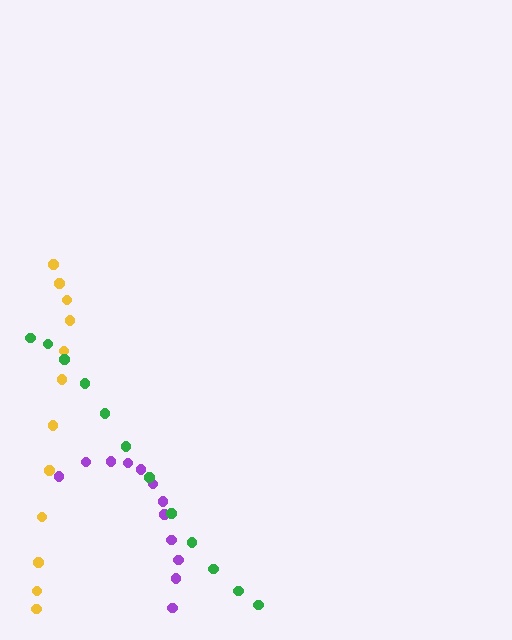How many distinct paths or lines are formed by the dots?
There are 3 distinct paths.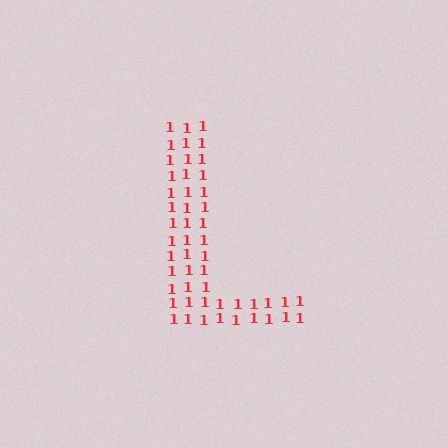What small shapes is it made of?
It is made of small digit 1's.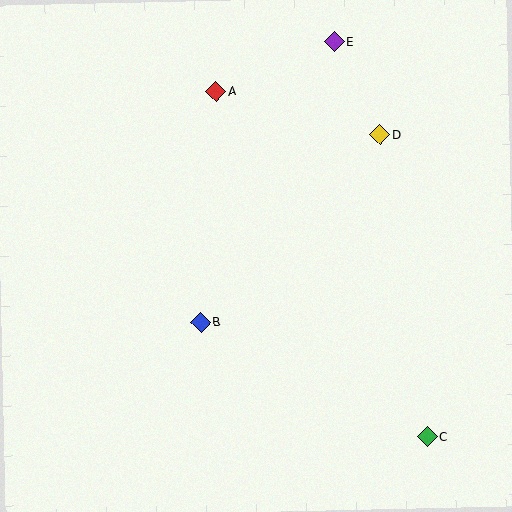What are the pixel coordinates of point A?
Point A is at (216, 92).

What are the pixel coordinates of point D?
Point D is at (380, 135).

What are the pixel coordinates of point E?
Point E is at (335, 42).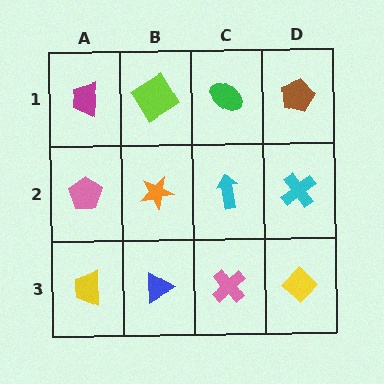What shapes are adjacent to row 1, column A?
A pink pentagon (row 2, column A), a lime diamond (row 1, column B).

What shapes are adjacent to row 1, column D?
A cyan cross (row 2, column D), a green ellipse (row 1, column C).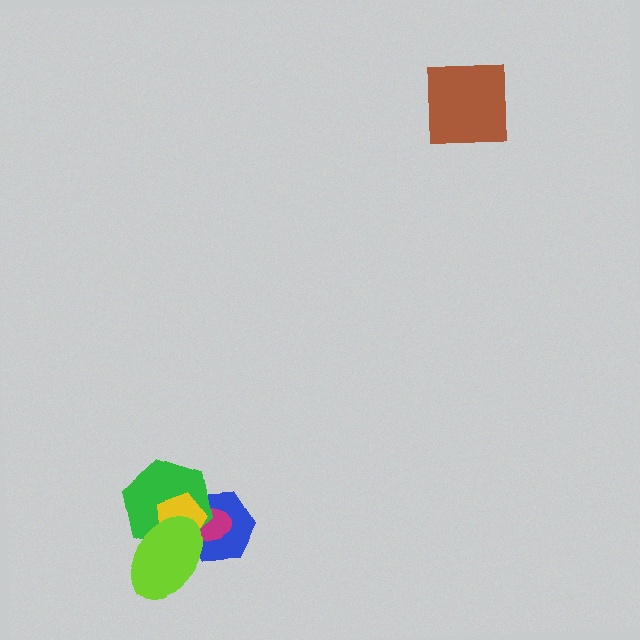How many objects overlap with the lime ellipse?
4 objects overlap with the lime ellipse.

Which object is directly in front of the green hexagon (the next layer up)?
The yellow pentagon is directly in front of the green hexagon.